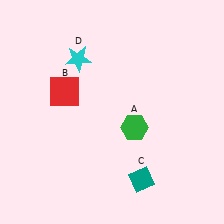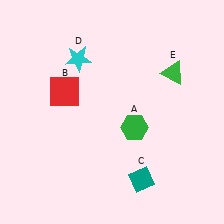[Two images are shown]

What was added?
A green triangle (E) was added in Image 2.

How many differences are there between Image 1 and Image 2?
There is 1 difference between the two images.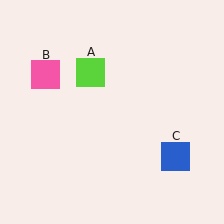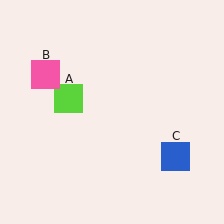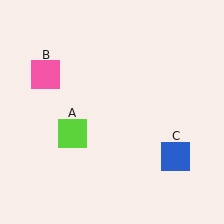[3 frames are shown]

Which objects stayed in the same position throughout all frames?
Pink square (object B) and blue square (object C) remained stationary.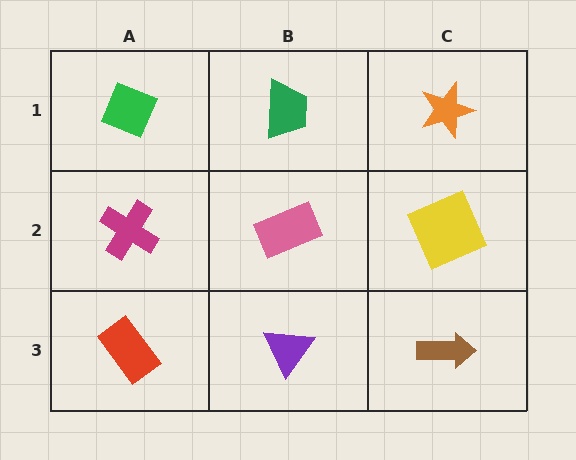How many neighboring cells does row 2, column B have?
4.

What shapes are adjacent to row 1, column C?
A yellow square (row 2, column C), a green trapezoid (row 1, column B).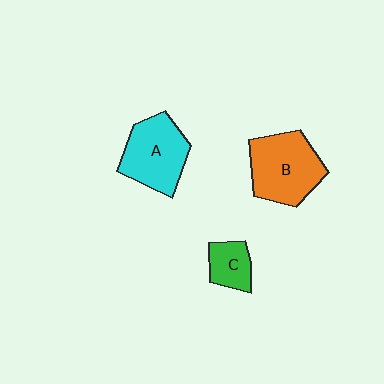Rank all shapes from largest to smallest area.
From largest to smallest: B (orange), A (cyan), C (green).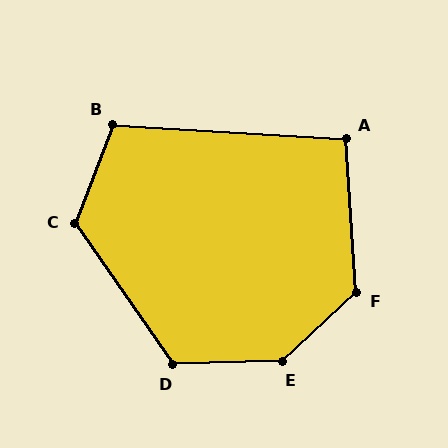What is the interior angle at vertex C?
Approximately 124 degrees (obtuse).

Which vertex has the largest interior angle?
E, at approximately 139 degrees.